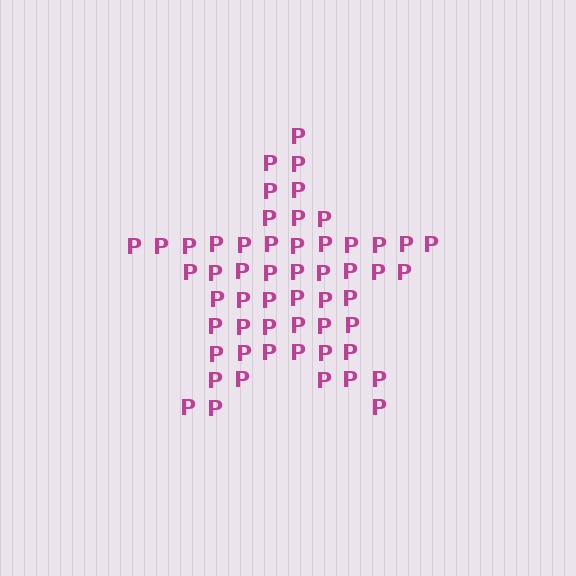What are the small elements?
The small elements are letter P's.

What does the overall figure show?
The overall figure shows a star.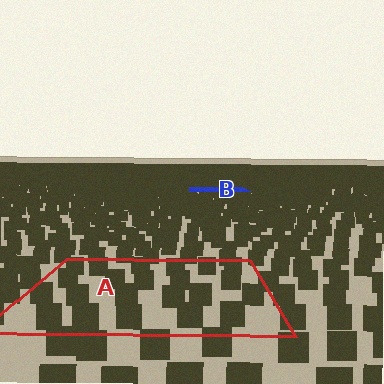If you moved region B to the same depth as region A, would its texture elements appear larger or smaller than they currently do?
They would appear larger. At a closer depth, the same texture elements are projected at a bigger on-screen size.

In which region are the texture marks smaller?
The texture marks are smaller in region B, because it is farther away.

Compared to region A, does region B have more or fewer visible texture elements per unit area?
Region B has more texture elements per unit area — they are packed more densely because it is farther away.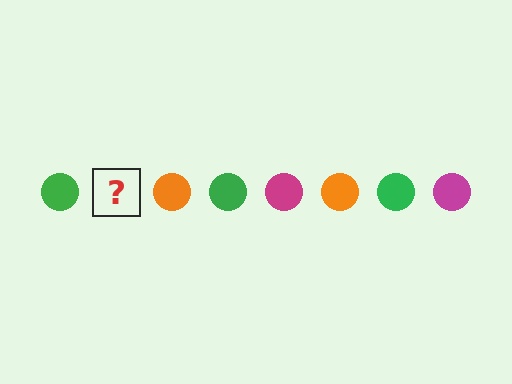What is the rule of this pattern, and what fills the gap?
The rule is that the pattern cycles through green, magenta, orange circles. The gap should be filled with a magenta circle.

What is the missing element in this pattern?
The missing element is a magenta circle.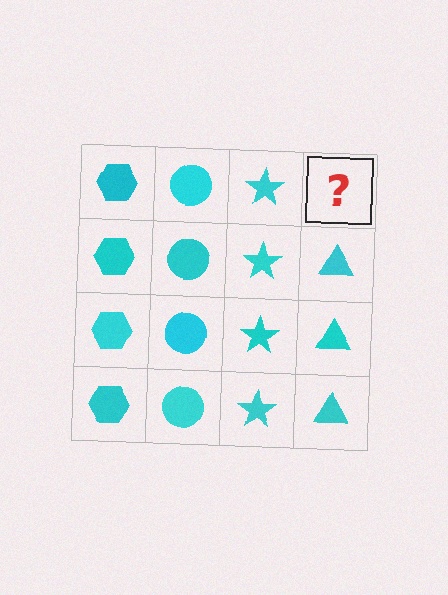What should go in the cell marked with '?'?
The missing cell should contain a cyan triangle.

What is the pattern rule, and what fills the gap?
The rule is that each column has a consistent shape. The gap should be filled with a cyan triangle.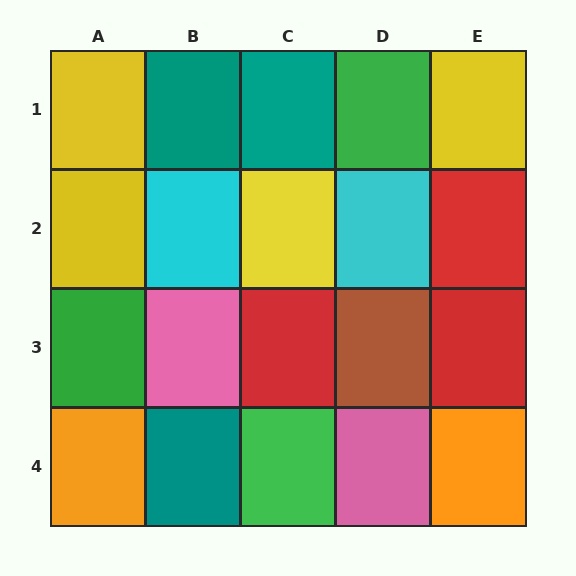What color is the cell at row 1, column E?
Yellow.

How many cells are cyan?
2 cells are cyan.